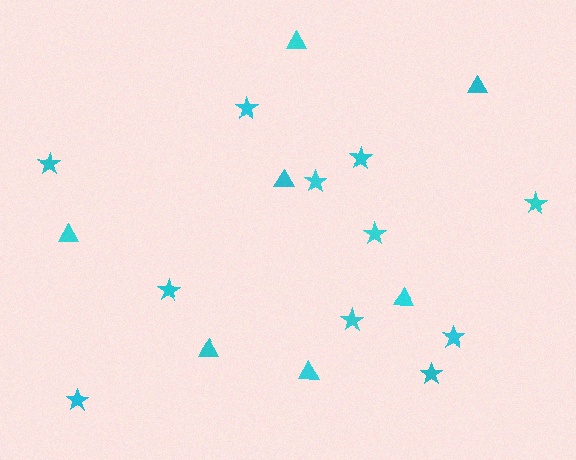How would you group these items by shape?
There are 2 groups: one group of triangles (7) and one group of stars (11).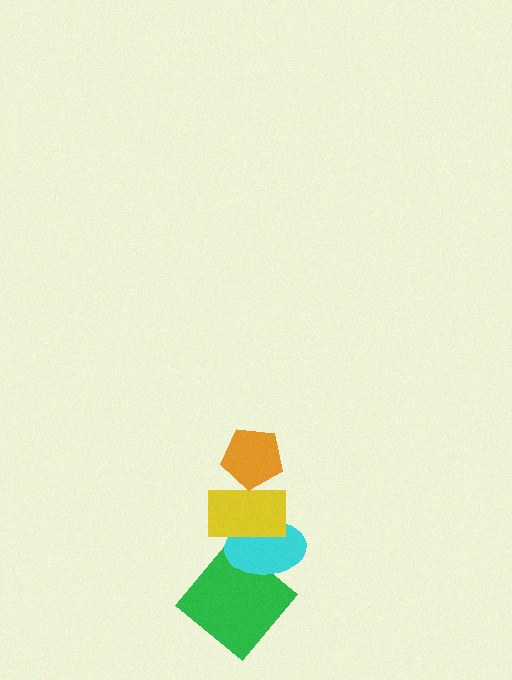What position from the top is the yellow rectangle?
The yellow rectangle is 2nd from the top.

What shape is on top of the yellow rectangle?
The orange pentagon is on top of the yellow rectangle.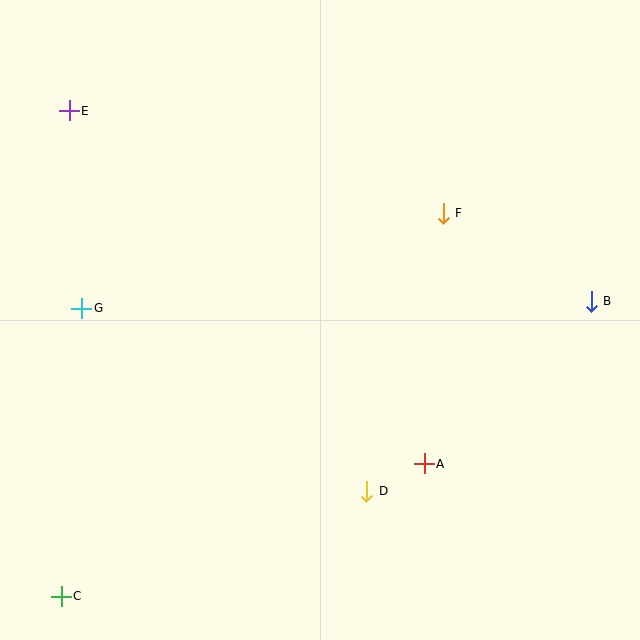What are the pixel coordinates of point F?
Point F is at (443, 213).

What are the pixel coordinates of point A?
Point A is at (424, 464).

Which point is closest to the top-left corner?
Point E is closest to the top-left corner.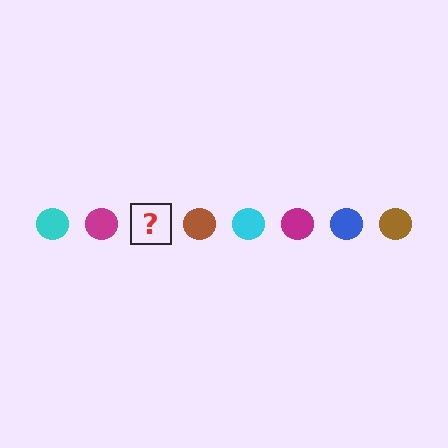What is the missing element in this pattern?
The missing element is a blue circle.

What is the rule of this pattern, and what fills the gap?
The rule is that the pattern cycles through cyan, magenta, blue, brown circles. The gap should be filled with a blue circle.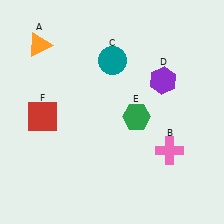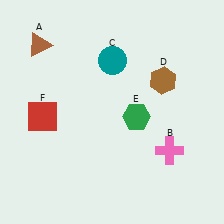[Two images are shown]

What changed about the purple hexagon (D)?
In Image 1, D is purple. In Image 2, it changed to brown.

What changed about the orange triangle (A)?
In Image 1, A is orange. In Image 2, it changed to brown.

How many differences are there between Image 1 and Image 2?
There are 2 differences between the two images.